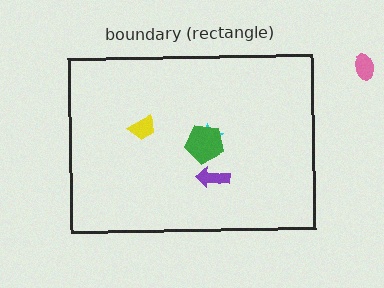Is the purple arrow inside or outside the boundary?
Inside.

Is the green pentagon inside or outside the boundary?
Inside.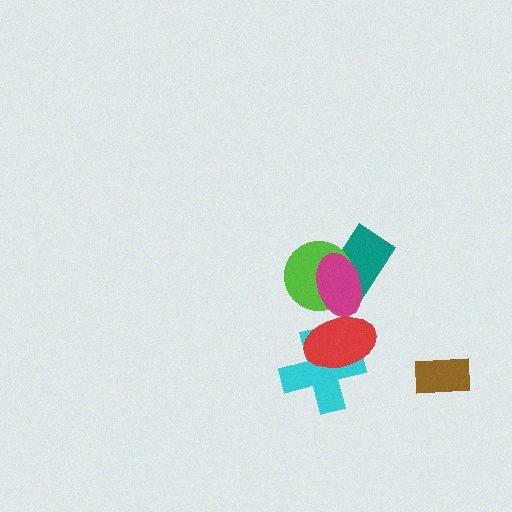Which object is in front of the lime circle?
The magenta ellipse is in front of the lime circle.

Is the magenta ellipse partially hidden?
Yes, it is partially covered by another shape.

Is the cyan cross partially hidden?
Yes, it is partially covered by another shape.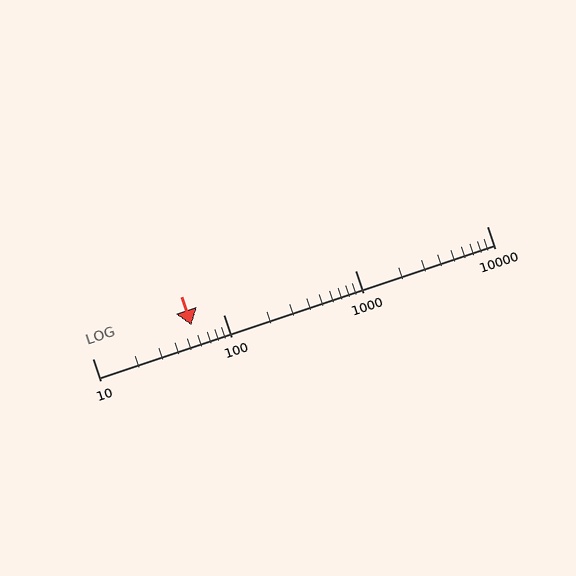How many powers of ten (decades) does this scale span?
The scale spans 3 decades, from 10 to 10000.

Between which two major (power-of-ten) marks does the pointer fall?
The pointer is between 10 and 100.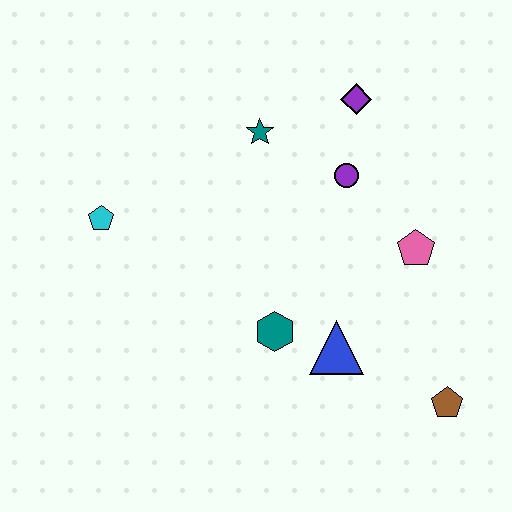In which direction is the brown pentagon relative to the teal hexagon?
The brown pentagon is to the right of the teal hexagon.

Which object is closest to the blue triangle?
The teal hexagon is closest to the blue triangle.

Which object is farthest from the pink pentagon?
The cyan pentagon is farthest from the pink pentagon.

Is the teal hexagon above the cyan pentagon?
No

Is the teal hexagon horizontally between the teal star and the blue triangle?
Yes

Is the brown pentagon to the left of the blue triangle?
No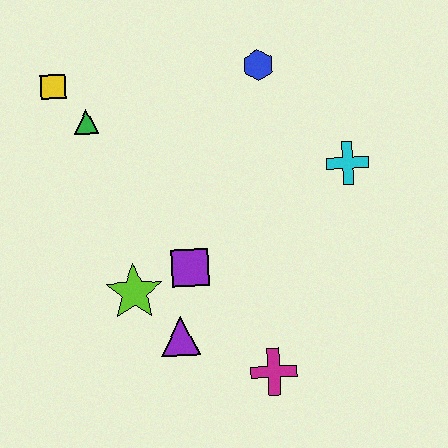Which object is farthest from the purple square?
The yellow square is farthest from the purple square.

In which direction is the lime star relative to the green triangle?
The lime star is below the green triangle.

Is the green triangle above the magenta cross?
Yes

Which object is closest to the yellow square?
The green triangle is closest to the yellow square.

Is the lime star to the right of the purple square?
No